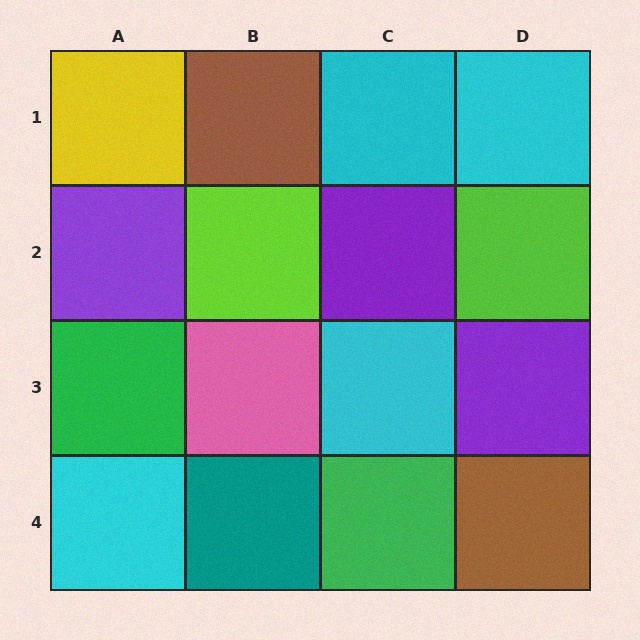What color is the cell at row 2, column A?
Purple.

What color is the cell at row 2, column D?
Lime.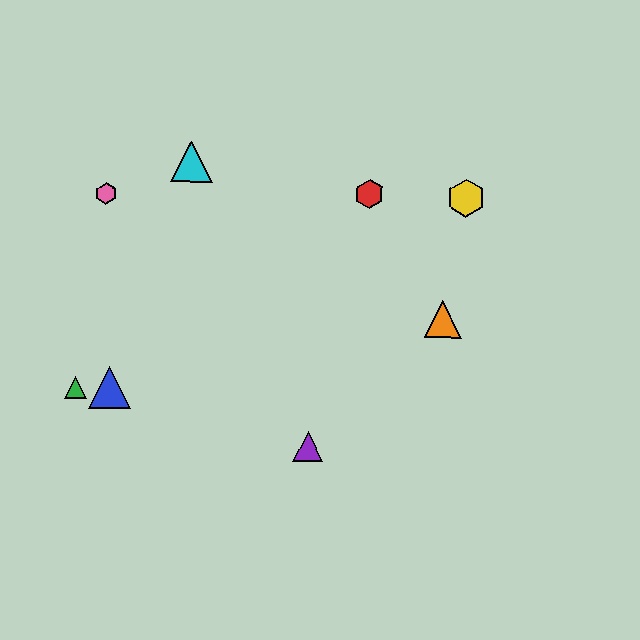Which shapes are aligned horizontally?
The blue triangle, the green triangle are aligned horizontally.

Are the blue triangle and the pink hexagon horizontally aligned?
No, the blue triangle is at y≈387 and the pink hexagon is at y≈194.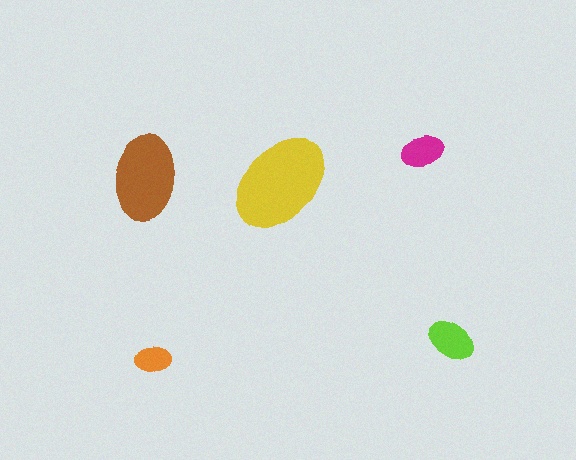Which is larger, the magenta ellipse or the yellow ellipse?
The yellow one.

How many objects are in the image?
There are 5 objects in the image.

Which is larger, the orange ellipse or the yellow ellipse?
The yellow one.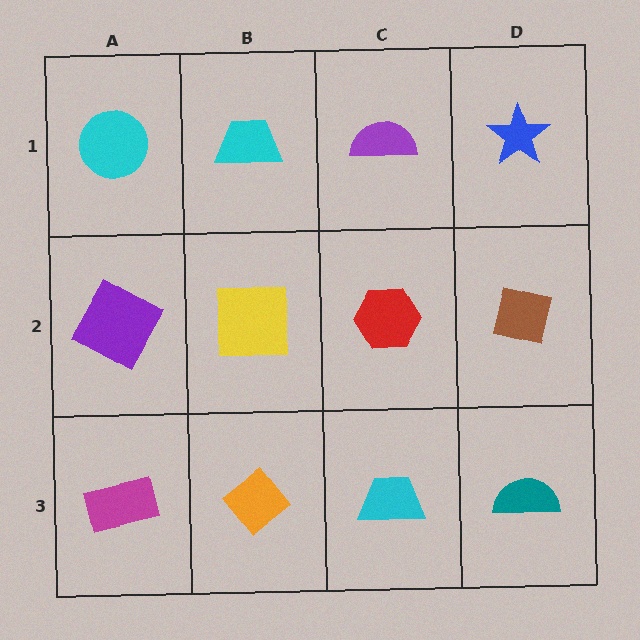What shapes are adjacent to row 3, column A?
A purple square (row 2, column A), an orange diamond (row 3, column B).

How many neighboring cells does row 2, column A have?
3.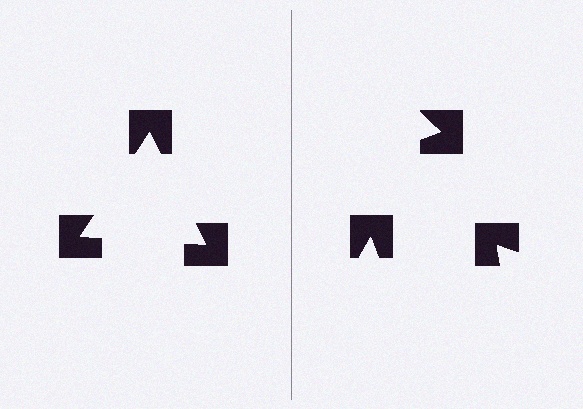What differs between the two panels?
The notched squares are positioned identically on both sides; only the wedge orientations differ. On the left they align to a triangle; on the right they are misaligned.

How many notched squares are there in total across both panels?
6 — 3 on each side.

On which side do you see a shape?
An illusory triangle appears on the left side. On the right side the wedge cuts are rotated, so no coherent shape forms.